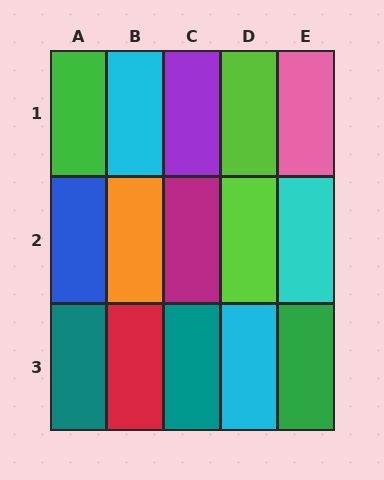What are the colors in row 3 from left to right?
Teal, red, teal, cyan, green.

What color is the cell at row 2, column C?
Magenta.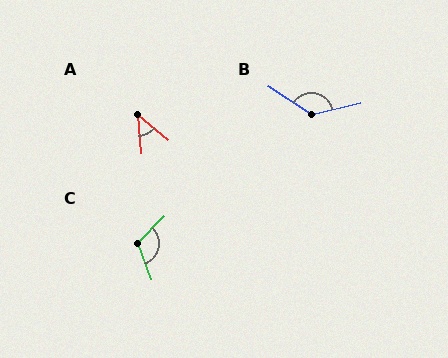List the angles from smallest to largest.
A (46°), C (115°), B (132°).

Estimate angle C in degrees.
Approximately 115 degrees.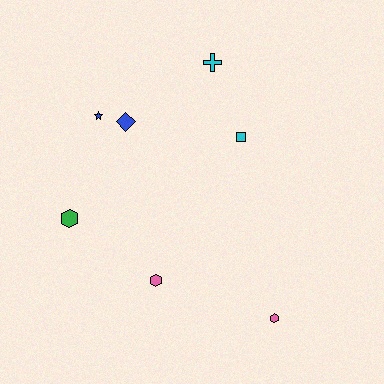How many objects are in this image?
There are 7 objects.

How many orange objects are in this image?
There are no orange objects.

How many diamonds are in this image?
There is 1 diamond.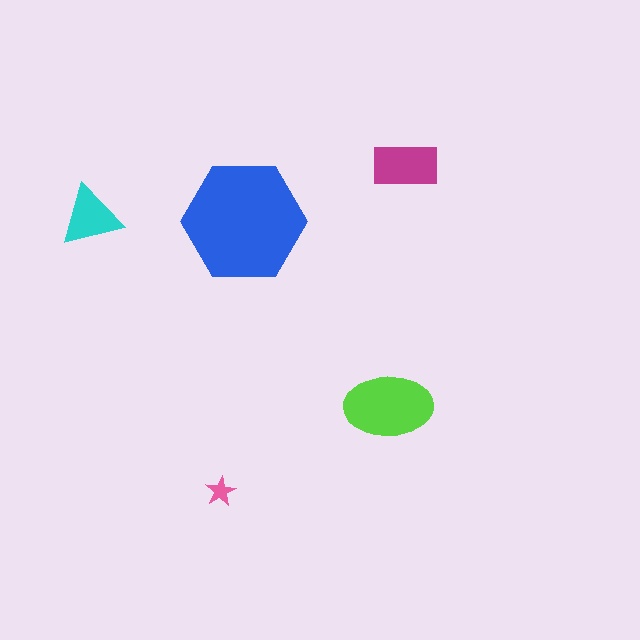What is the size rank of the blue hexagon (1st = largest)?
1st.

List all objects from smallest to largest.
The pink star, the cyan triangle, the magenta rectangle, the lime ellipse, the blue hexagon.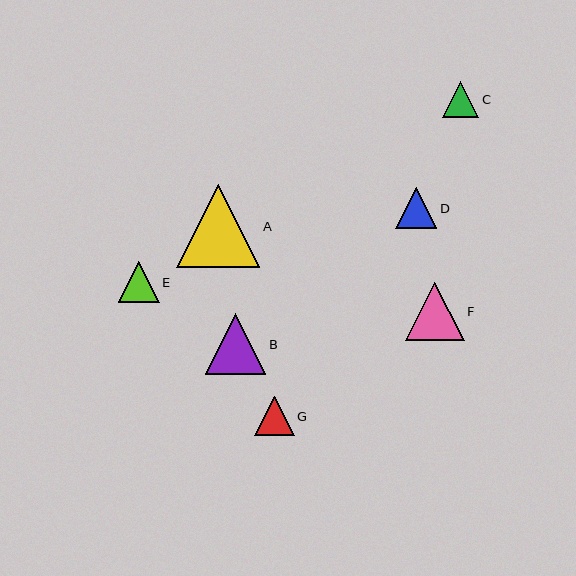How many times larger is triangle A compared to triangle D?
Triangle A is approximately 2.0 times the size of triangle D.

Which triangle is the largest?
Triangle A is the largest with a size of approximately 83 pixels.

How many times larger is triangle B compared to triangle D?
Triangle B is approximately 1.5 times the size of triangle D.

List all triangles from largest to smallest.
From largest to smallest: A, B, F, D, E, G, C.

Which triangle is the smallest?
Triangle C is the smallest with a size of approximately 36 pixels.